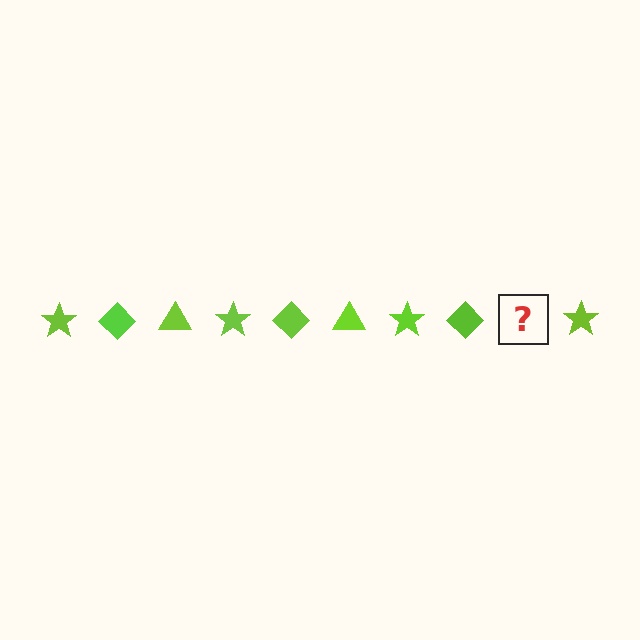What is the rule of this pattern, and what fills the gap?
The rule is that the pattern cycles through star, diamond, triangle shapes in lime. The gap should be filled with a lime triangle.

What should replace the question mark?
The question mark should be replaced with a lime triangle.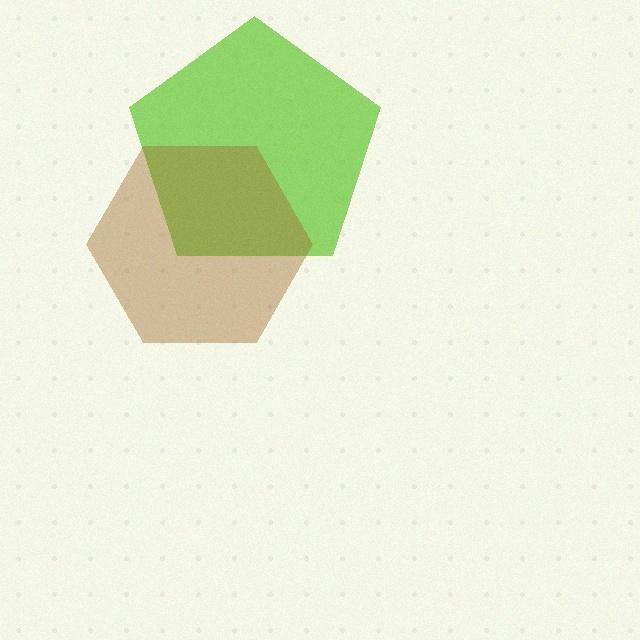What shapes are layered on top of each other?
The layered shapes are: a lime pentagon, a brown hexagon.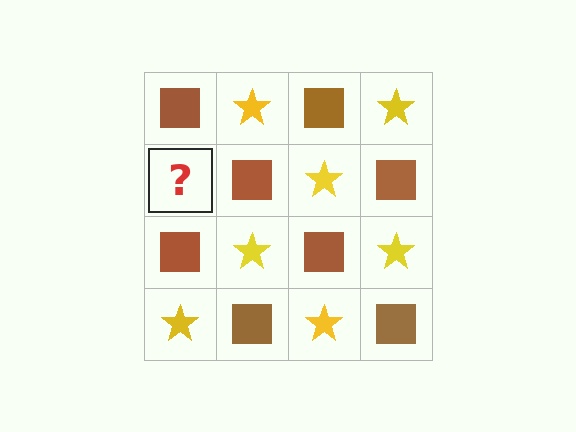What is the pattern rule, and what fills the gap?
The rule is that it alternates brown square and yellow star in a checkerboard pattern. The gap should be filled with a yellow star.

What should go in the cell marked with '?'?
The missing cell should contain a yellow star.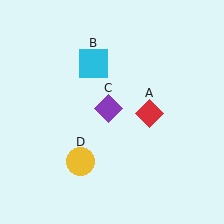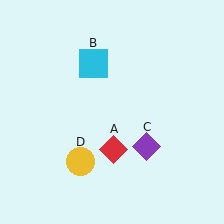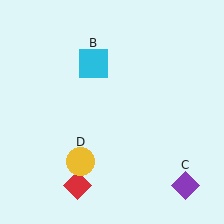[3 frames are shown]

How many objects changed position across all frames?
2 objects changed position: red diamond (object A), purple diamond (object C).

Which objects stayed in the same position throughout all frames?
Cyan square (object B) and yellow circle (object D) remained stationary.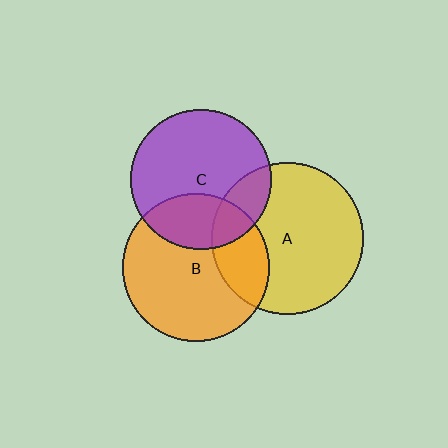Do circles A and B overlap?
Yes.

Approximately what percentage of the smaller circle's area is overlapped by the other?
Approximately 25%.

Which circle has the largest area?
Circle A (yellow).